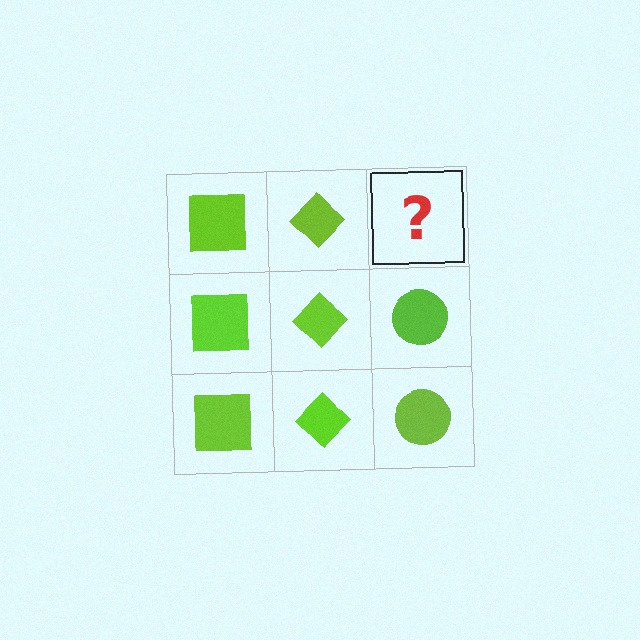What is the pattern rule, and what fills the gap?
The rule is that each column has a consistent shape. The gap should be filled with a lime circle.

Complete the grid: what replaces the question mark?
The question mark should be replaced with a lime circle.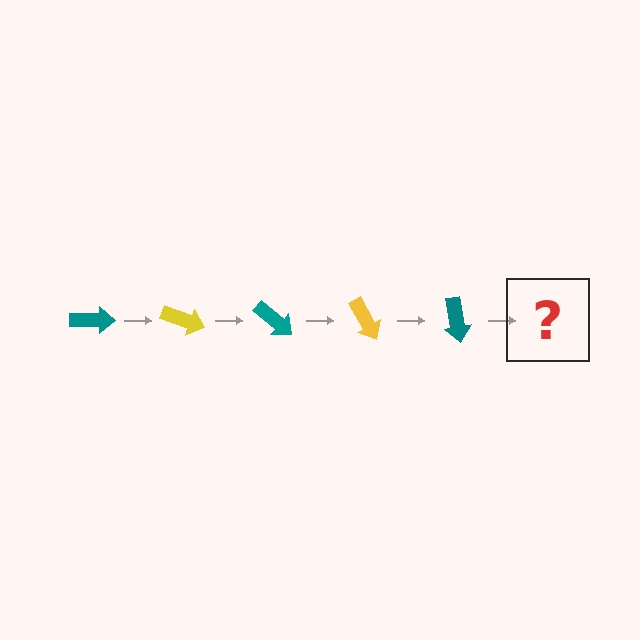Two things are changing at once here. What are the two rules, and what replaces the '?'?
The two rules are that it rotates 20 degrees each step and the color cycles through teal and yellow. The '?' should be a yellow arrow, rotated 100 degrees from the start.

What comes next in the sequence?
The next element should be a yellow arrow, rotated 100 degrees from the start.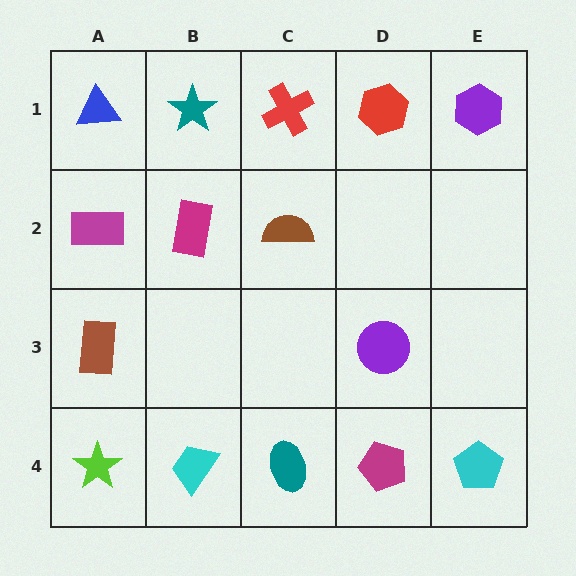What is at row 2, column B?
A magenta rectangle.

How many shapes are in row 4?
5 shapes.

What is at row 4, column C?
A teal ellipse.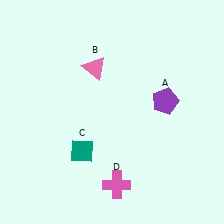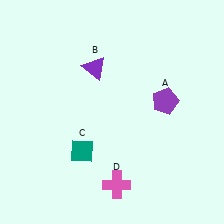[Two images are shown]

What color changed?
The triangle (B) changed from pink in Image 1 to purple in Image 2.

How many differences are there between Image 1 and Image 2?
There is 1 difference between the two images.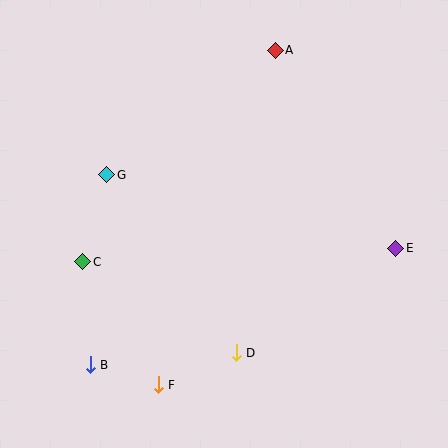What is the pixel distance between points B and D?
The distance between B and D is 146 pixels.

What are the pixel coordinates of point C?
Point C is at (83, 262).